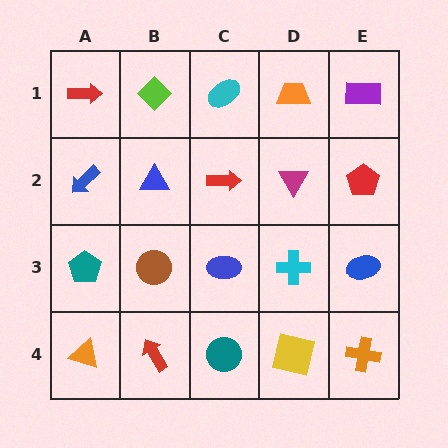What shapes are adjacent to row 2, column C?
A cyan ellipse (row 1, column C), a blue ellipse (row 3, column C), a blue triangle (row 2, column B), a magenta triangle (row 2, column D).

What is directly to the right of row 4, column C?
A yellow square.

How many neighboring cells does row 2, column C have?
4.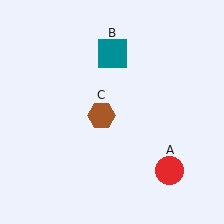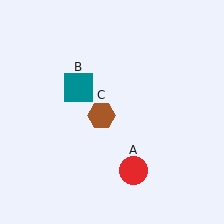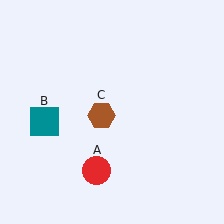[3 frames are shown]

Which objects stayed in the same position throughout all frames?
Brown hexagon (object C) remained stationary.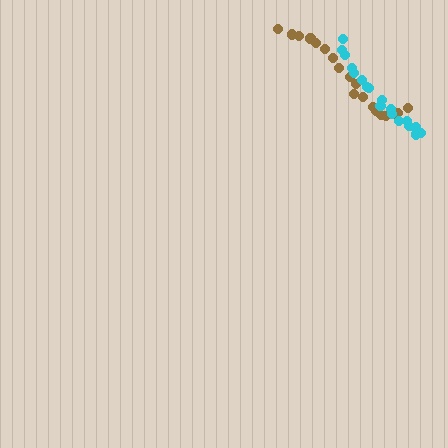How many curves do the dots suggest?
There are 2 distinct paths.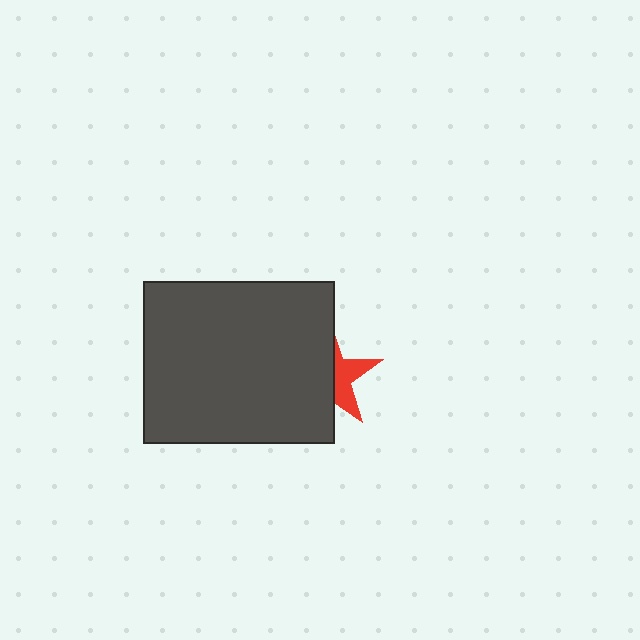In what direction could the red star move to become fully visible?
The red star could move right. That would shift it out from behind the dark gray rectangle entirely.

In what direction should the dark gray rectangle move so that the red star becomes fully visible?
The dark gray rectangle should move left. That is the shortest direction to clear the overlap and leave the red star fully visible.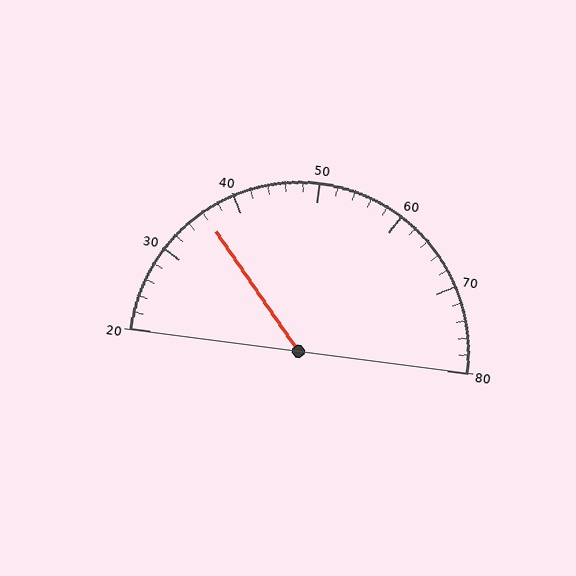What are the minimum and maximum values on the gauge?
The gauge ranges from 20 to 80.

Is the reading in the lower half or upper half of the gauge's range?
The reading is in the lower half of the range (20 to 80).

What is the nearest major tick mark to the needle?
The nearest major tick mark is 40.